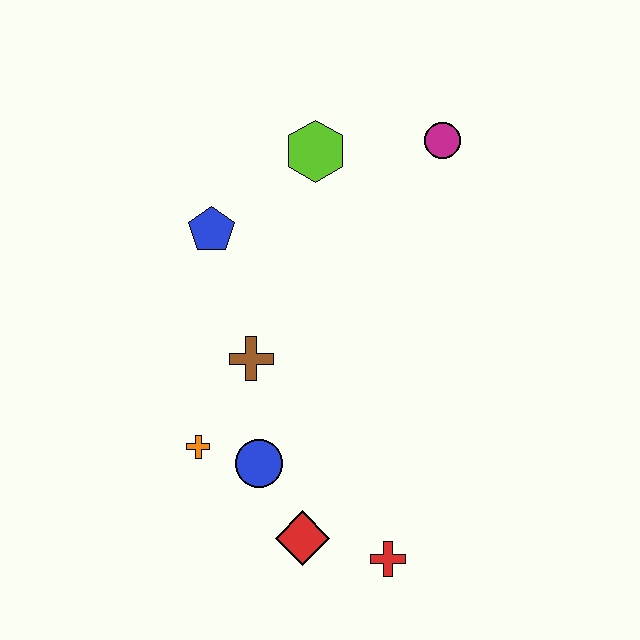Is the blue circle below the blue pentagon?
Yes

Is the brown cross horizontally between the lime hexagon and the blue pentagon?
Yes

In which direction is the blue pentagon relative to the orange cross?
The blue pentagon is above the orange cross.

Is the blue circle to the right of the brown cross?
Yes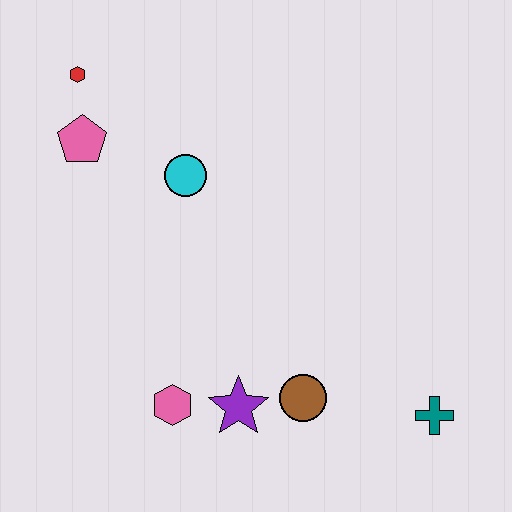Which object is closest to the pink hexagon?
The purple star is closest to the pink hexagon.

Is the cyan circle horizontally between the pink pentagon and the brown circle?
Yes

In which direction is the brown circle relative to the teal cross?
The brown circle is to the left of the teal cross.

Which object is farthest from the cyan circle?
The teal cross is farthest from the cyan circle.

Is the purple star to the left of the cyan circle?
No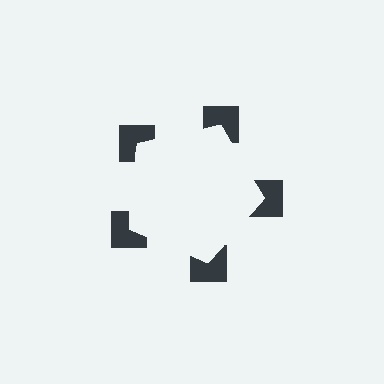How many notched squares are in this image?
There are 5 — one at each vertex of the illusory pentagon.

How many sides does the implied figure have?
5 sides.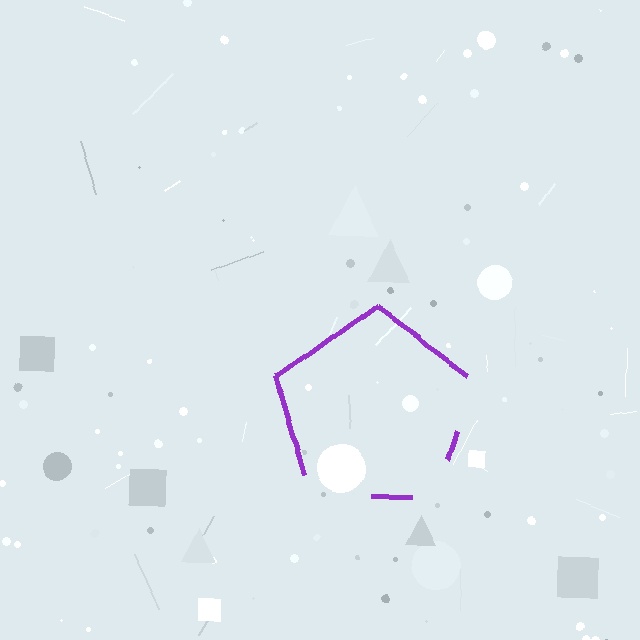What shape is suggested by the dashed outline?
The dashed outline suggests a pentagon.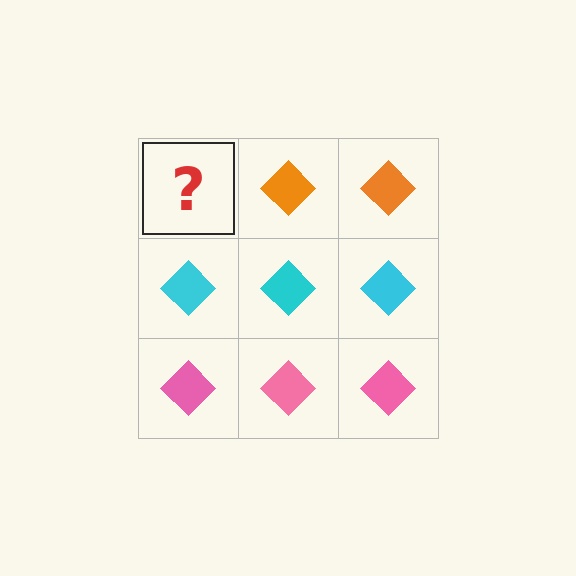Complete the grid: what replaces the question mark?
The question mark should be replaced with an orange diamond.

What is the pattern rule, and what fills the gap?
The rule is that each row has a consistent color. The gap should be filled with an orange diamond.